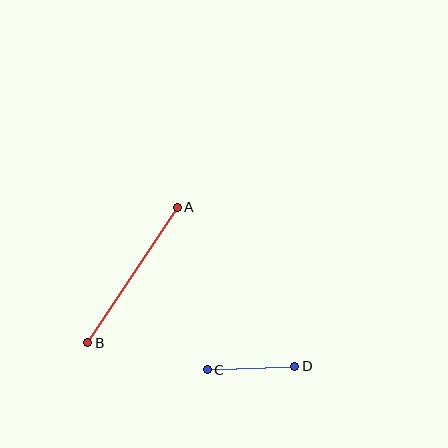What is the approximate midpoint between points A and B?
The midpoint is at approximately (133, 275) pixels.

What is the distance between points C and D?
The distance is approximately 87 pixels.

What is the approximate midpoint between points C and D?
The midpoint is at approximately (251, 368) pixels.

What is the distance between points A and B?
The distance is approximately 162 pixels.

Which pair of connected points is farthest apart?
Points A and B are farthest apart.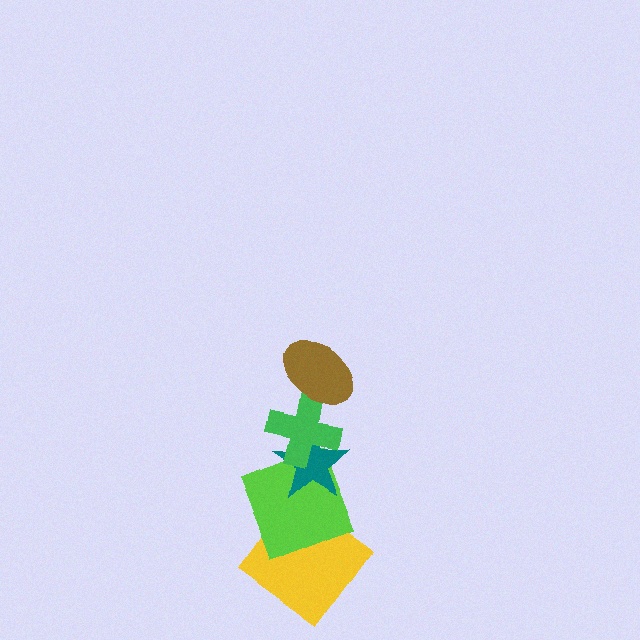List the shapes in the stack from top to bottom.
From top to bottom: the brown ellipse, the green cross, the teal star, the lime square, the yellow diamond.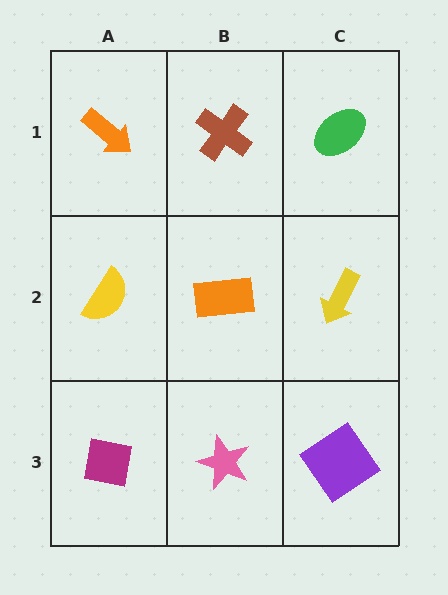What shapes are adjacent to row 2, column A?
An orange arrow (row 1, column A), a magenta square (row 3, column A), an orange rectangle (row 2, column B).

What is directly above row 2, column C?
A green ellipse.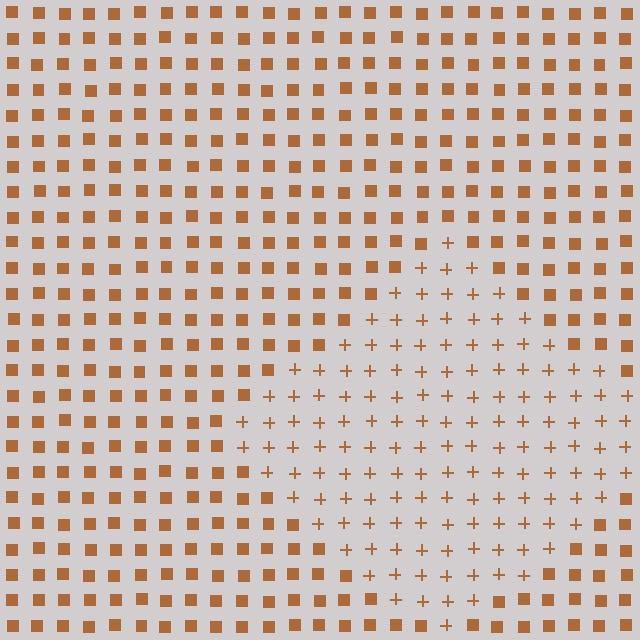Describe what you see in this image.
The image is filled with small brown elements arranged in a uniform grid. A diamond-shaped region contains plus signs, while the surrounding area contains squares. The boundary is defined purely by the change in element shape.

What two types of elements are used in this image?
The image uses plus signs inside the diamond region and squares outside it.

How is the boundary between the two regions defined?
The boundary is defined by a change in element shape: plus signs inside vs. squares outside. All elements share the same color and spacing.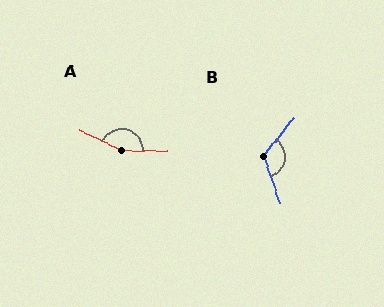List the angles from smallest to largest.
B (122°), A (155°).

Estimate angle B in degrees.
Approximately 122 degrees.